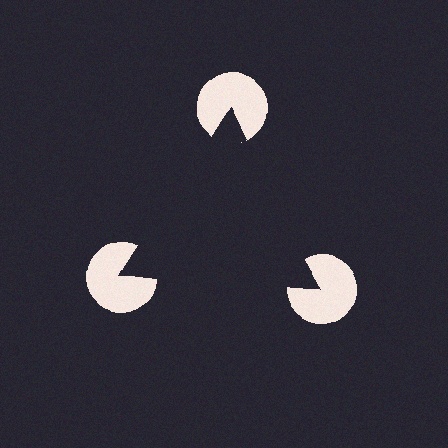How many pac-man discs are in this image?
There are 3 — one at each vertex of the illusory triangle.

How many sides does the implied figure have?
3 sides.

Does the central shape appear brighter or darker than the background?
It typically appears slightly darker than the background, even though no actual brightness change is drawn.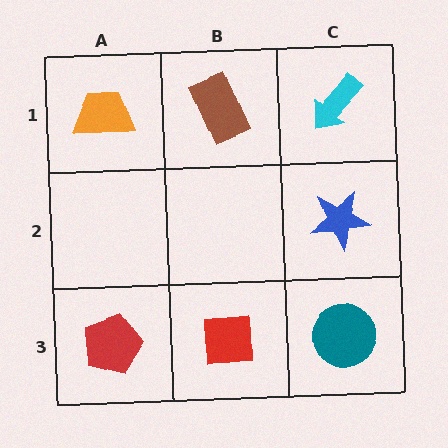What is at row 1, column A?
An orange trapezoid.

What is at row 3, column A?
A red pentagon.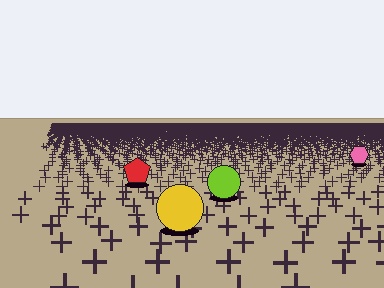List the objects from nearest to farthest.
From nearest to farthest: the yellow circle, the lime circle, the red pentagon, the pink hexagon.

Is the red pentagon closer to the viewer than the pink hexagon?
Yes. The red pentagon is closer — you can tell from the texture gradient: the ground texture is coarser near it.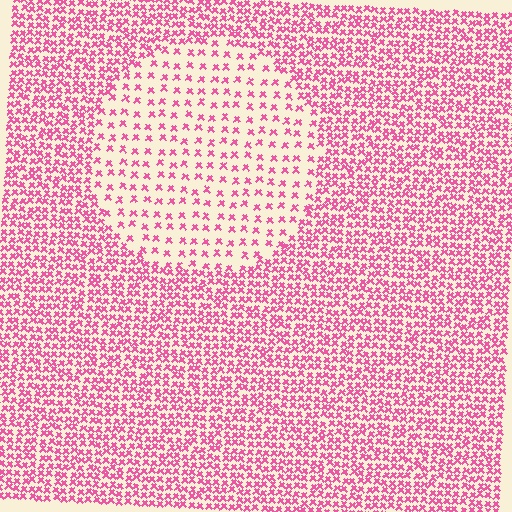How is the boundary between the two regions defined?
The boundary is defined by a change in element density (approximately 2.4x ratio). All elements are the same color, size, and shape.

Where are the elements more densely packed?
The elements are more densely packed outside the circle boundary.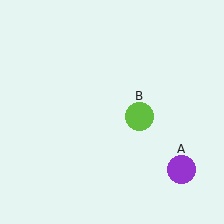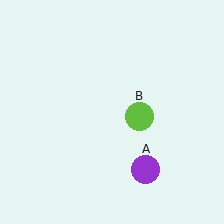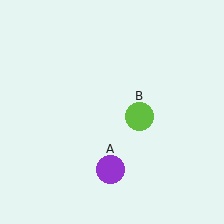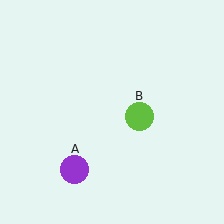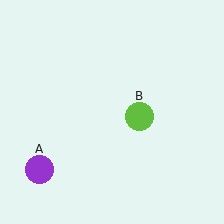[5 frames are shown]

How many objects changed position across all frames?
1 object changed position: purple circle (object A).